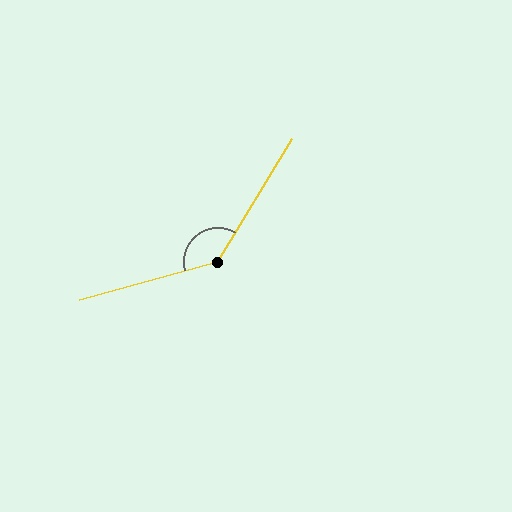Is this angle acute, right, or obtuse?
It is obtuse.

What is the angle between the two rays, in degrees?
Approximately 136 degrees.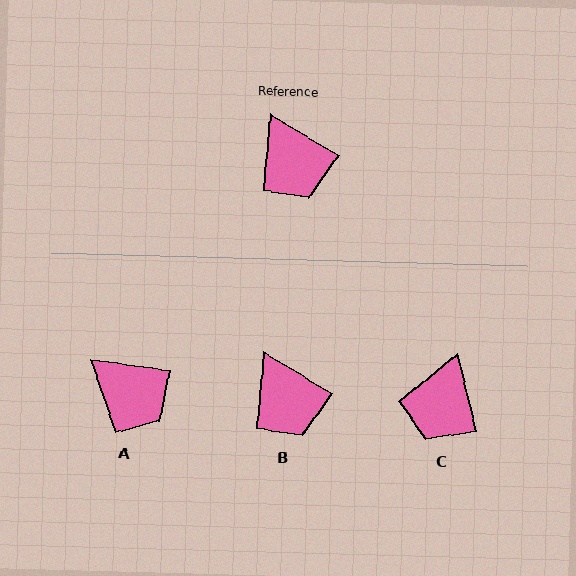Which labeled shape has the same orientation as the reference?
B.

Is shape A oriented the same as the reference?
No, it is off by about 24 degrees.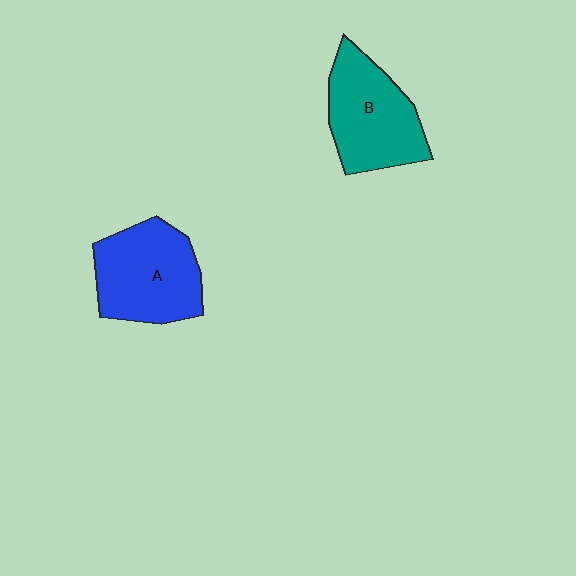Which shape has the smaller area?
Shape B (teal).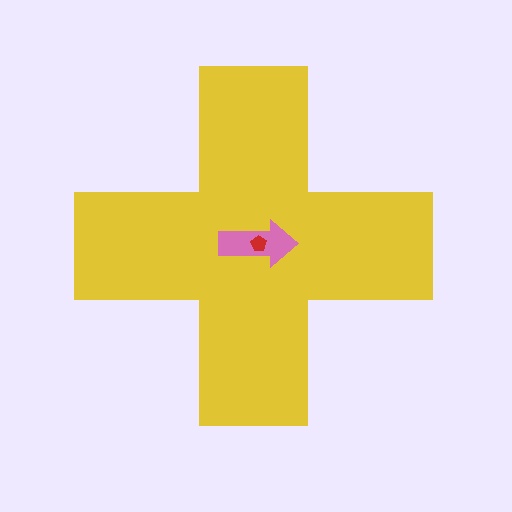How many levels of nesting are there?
3.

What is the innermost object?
The red pentagon.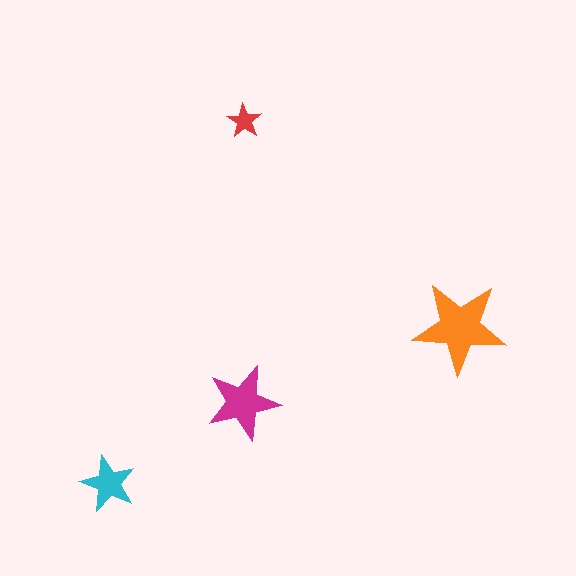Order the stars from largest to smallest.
the orange one, the magenta one, the cyan one, the red one.